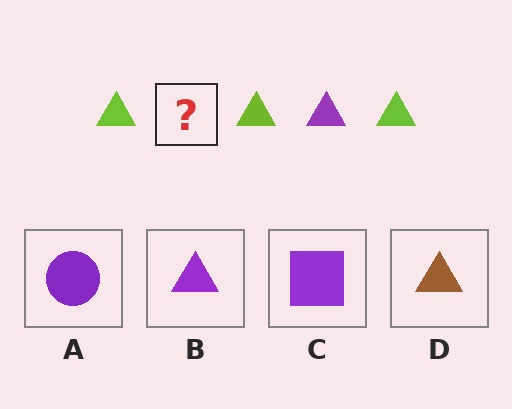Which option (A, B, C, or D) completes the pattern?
B.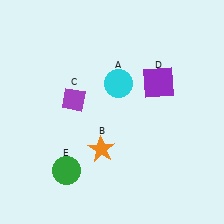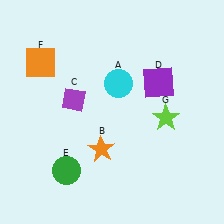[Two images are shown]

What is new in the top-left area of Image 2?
An orange square (F) was added in the top-left area of Image 2.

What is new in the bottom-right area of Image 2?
A lime star (G) was added in the bottom-right area of Image 2.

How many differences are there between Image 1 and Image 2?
There are 2 differences between the two images.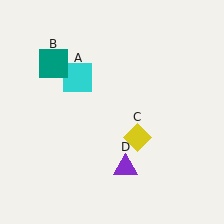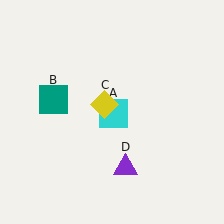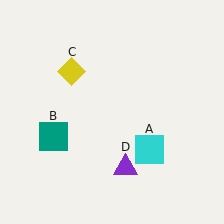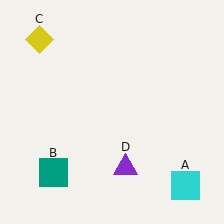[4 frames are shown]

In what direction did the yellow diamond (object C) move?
The yellow diamond (object C) moved up and to the left.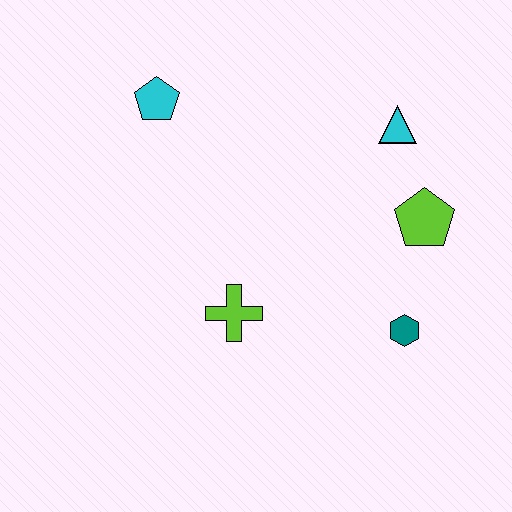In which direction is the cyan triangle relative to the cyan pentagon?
The cyan triangle is to the right of the cyan pentagon.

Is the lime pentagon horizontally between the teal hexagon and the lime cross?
No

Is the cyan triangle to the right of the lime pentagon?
No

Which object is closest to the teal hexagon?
The lime pentagon is closest to the teal hexagon.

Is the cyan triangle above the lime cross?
Yes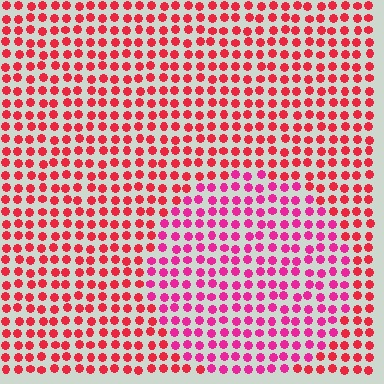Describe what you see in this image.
The image is filled with small red elements in a uniform arrangement. A circle-shaped region is visible where the elements are tinted to a slightly different hue, forming a subtle color boundary.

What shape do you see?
I see a circle.